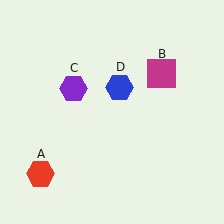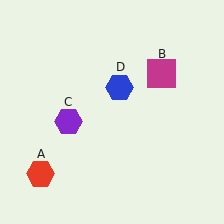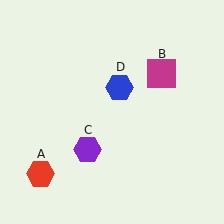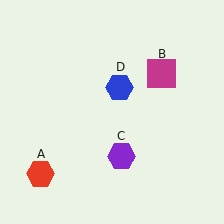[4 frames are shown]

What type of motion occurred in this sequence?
The purple hexagon (object C) rotated counterclockwise around the center of the scene.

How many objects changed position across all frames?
1 object changed position: purple hexagon (object C).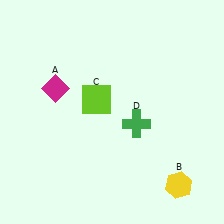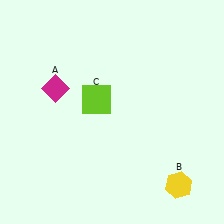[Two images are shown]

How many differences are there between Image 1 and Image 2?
There is 1 difference between the two images.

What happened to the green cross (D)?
The green cross (D) was removed in Image 2. It was in the bottom-right area of Image 1.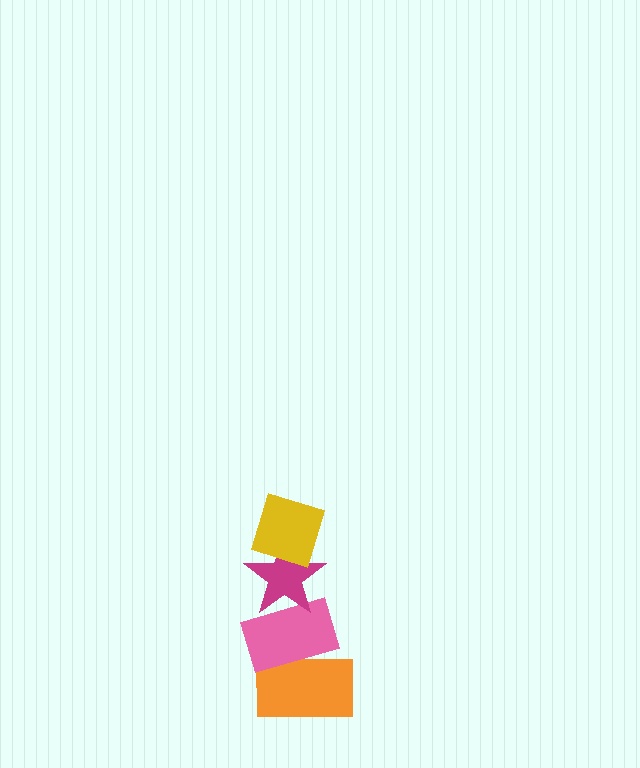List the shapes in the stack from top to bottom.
From top to bottom: the yellow diamond, the magenta star, the pink rectangle, the orange rectangle.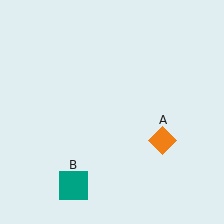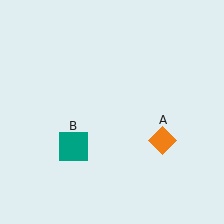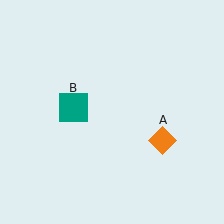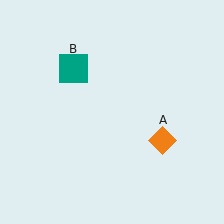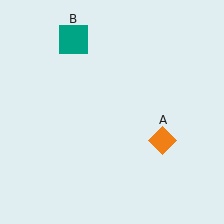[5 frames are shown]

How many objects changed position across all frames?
1 object changed position: teal square (object B).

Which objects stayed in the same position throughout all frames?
Orange diamond (object A) remained stationary.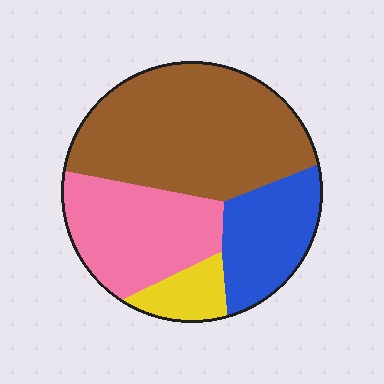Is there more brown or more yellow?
Brown.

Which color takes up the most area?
Brown, at roughly 45%.